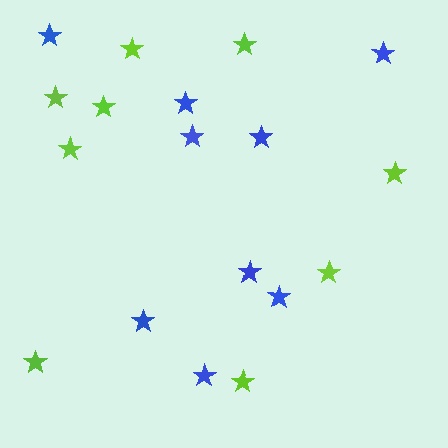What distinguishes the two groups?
There are 2 groups: one group of blue stars (9) and one group of lime stars (9).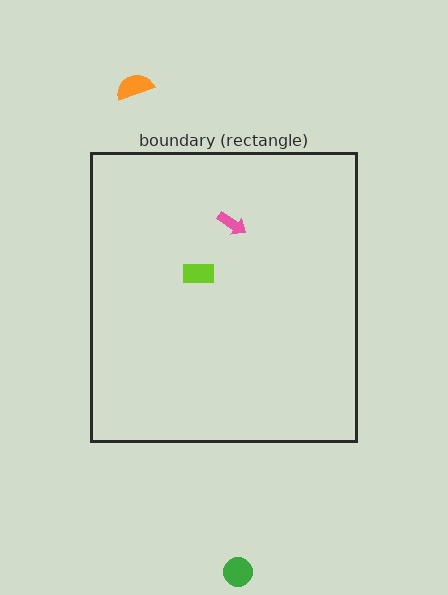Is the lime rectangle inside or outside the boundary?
Inside.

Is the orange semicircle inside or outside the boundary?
Outside.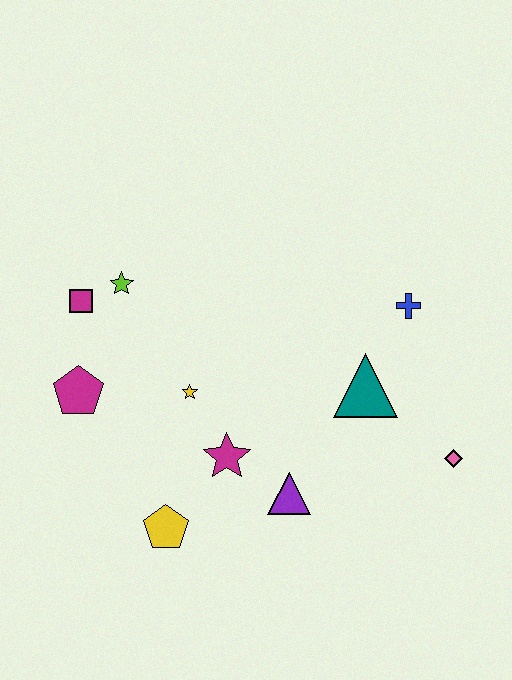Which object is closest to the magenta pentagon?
The magenta square is closest to the magenta pentagon.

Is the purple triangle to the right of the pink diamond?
No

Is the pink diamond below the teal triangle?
Yes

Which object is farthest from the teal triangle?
The magenta square is farthest from the teal triangle.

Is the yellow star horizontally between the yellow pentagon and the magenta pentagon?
No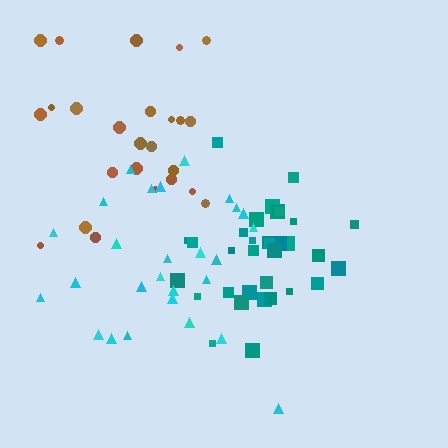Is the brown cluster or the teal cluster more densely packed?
Teal.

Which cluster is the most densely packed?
Teal.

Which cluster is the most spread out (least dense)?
Brown.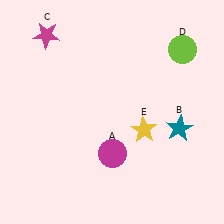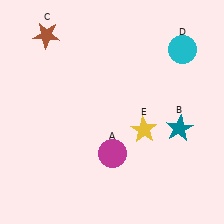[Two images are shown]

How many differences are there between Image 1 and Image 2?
There are 2 differences between the two images.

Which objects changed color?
C changed from magenta to brown. D changed from lime to cyan.